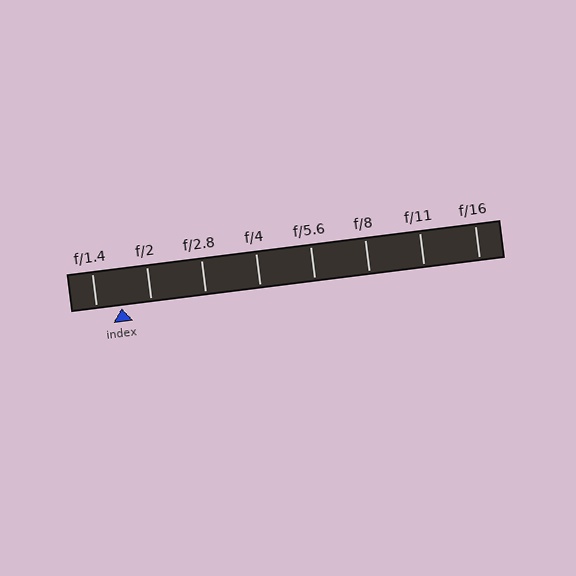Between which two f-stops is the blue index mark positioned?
The index mark is between f/1.4 and f/2.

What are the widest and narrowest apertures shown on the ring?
The widest aperture shown is f/1.4 and the narrowest is f/16.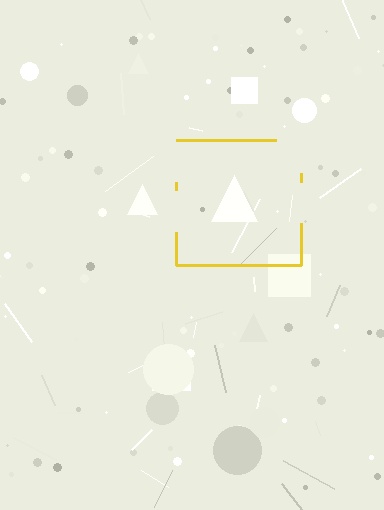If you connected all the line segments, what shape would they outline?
They would outline a square.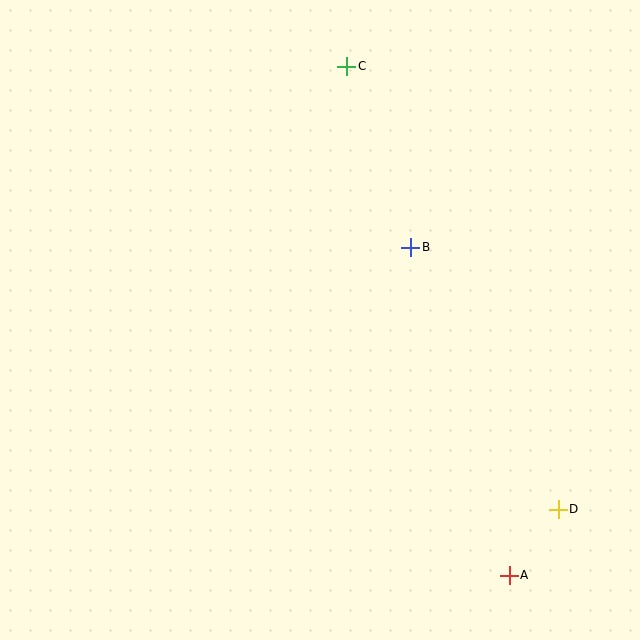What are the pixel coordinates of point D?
Point D is at (558, 509).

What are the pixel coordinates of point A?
Point A is at (509, 575).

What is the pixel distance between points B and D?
The distance between B and D is 301 pixels.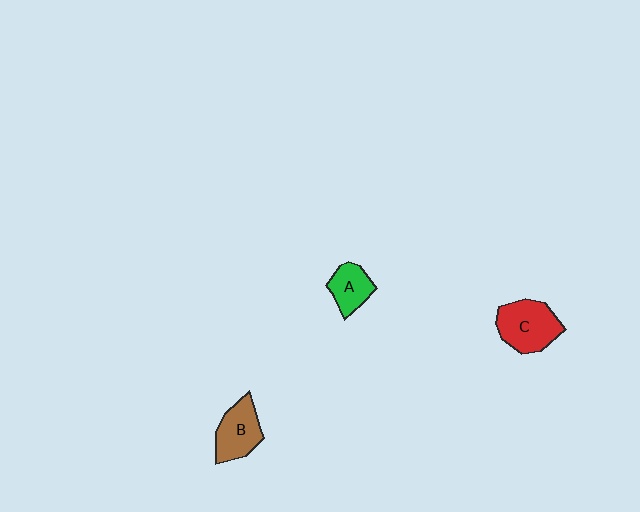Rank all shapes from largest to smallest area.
From largest to smallest: C (red), B (brown), A (green).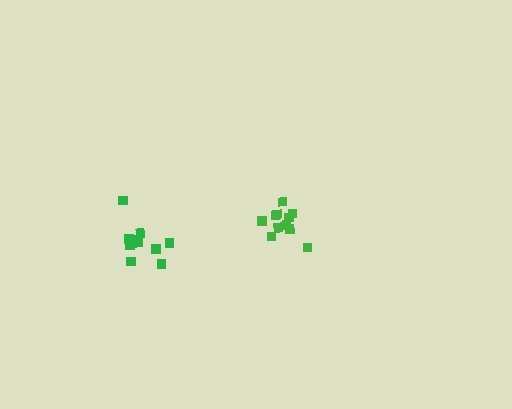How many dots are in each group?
Group 1: 11 dots, Group 2: 10 dots (21 total).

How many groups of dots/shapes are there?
There are 2 groups.